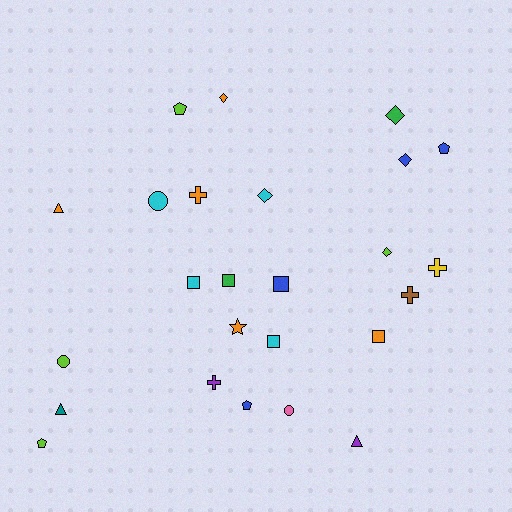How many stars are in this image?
There is 1 star.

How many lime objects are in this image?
There are 4 lime objects.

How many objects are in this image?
There are 25 objects.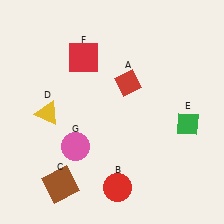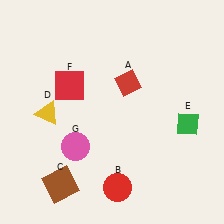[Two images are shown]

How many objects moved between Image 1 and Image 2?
1 object moved between the two images.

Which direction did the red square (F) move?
The red square (F) moved down.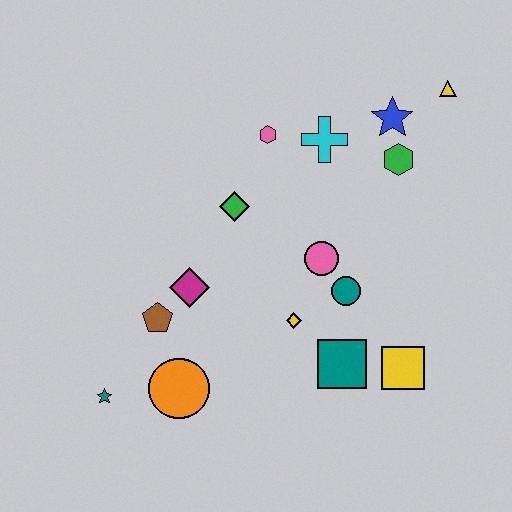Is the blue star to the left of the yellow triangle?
Yes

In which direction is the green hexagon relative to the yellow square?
The green hexagon is above the yellow square.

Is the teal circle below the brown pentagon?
No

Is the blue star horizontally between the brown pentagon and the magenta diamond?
No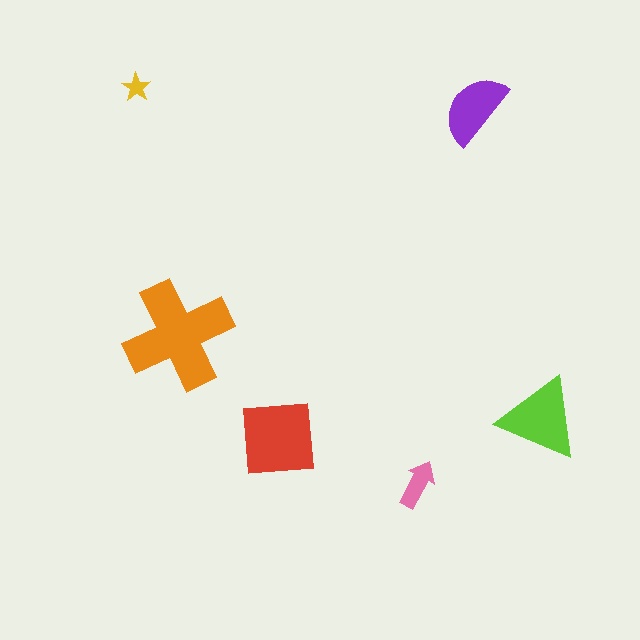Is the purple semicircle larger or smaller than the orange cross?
Smaller.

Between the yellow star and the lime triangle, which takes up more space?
The lime triangle.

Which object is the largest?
The orange cross.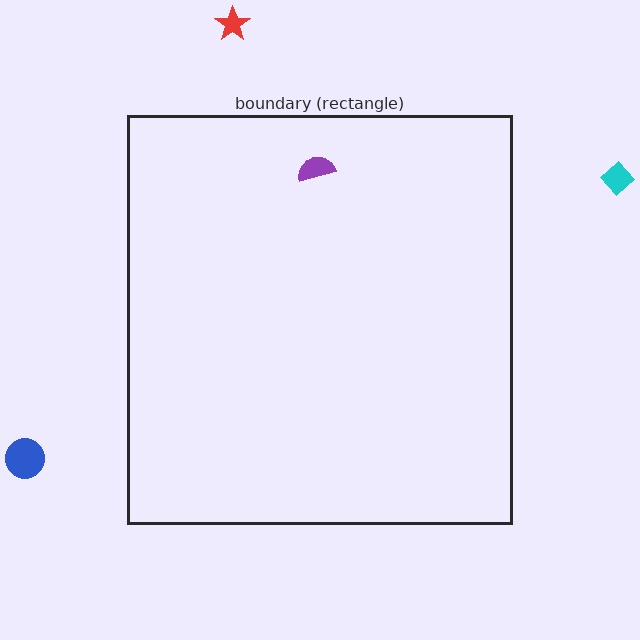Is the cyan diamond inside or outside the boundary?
Outside.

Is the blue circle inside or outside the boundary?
Outside.